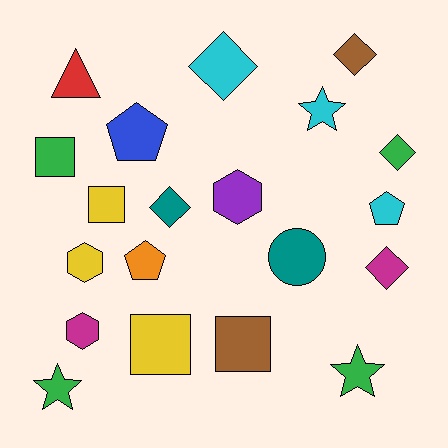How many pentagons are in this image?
There are 3 pentagons.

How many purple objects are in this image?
There is 1 purple object.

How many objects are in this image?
There are 20 objects.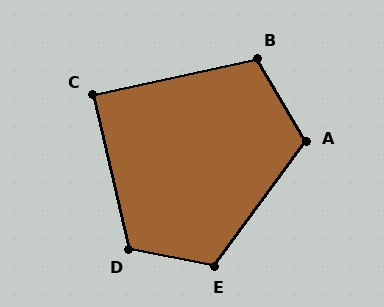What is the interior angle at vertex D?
Approximately 114 degrees (obtuse).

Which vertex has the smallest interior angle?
C, at approximately 89 degrees.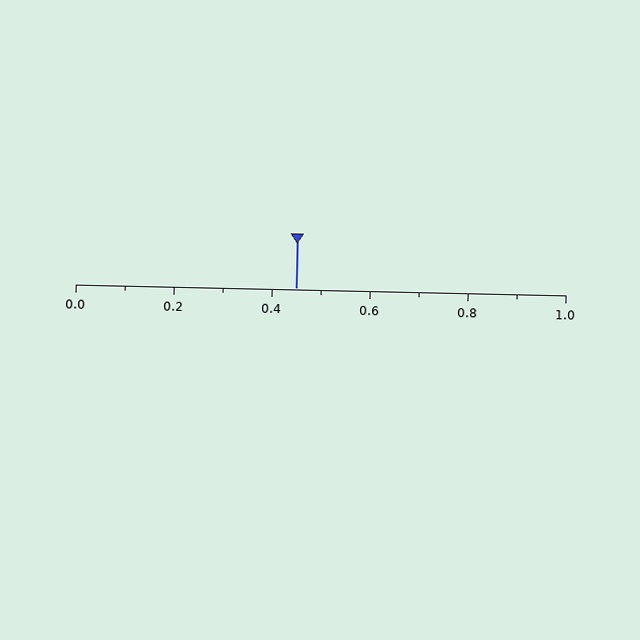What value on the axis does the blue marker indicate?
The marker indicates approximately 0.45.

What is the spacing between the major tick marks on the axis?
The major ticks are spaced 0.2 apart.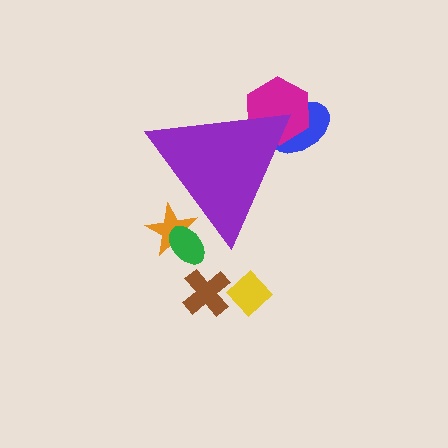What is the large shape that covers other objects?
A purple triangle.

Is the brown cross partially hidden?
No, the brown cross is fully visible.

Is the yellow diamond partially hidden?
No, the yellow diamond is fully visible.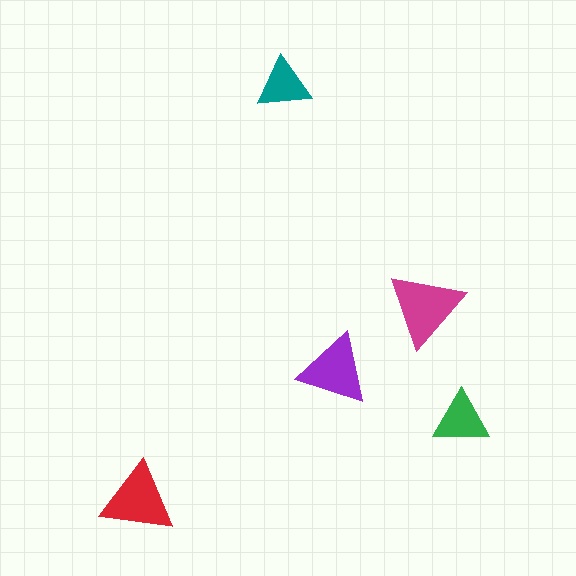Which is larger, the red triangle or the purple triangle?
The red one.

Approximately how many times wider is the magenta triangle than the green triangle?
About 1.5 times wider.